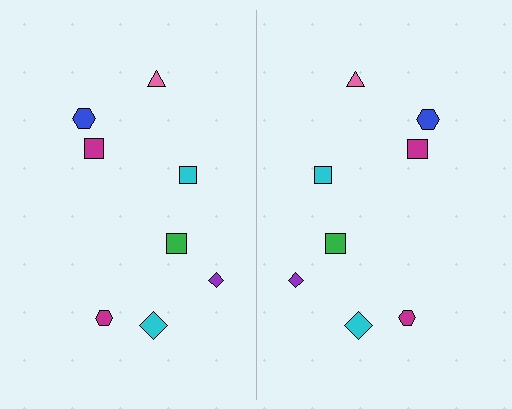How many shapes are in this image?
There are 16 shapes in this image.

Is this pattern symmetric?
Yes, this pattern has bilateral (reflection) symmetry.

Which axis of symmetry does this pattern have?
The pattern has a vertical axis of symmetry running through the center of the image.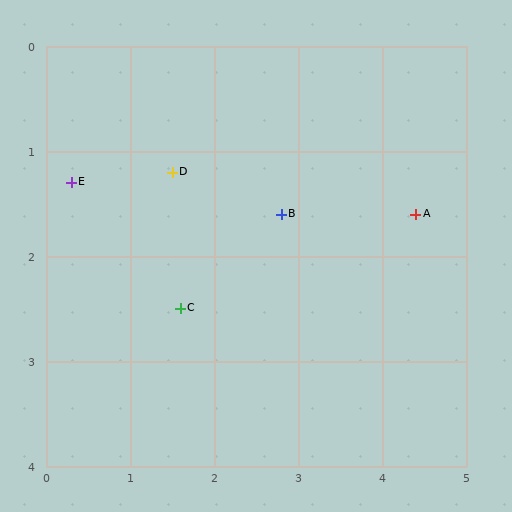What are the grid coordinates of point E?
Point E is at approximately (0.3, 1.3).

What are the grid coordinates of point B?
Point B is at approximately (2.8, 1.6).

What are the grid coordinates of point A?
Point A is at approximately (4.4, 1.6).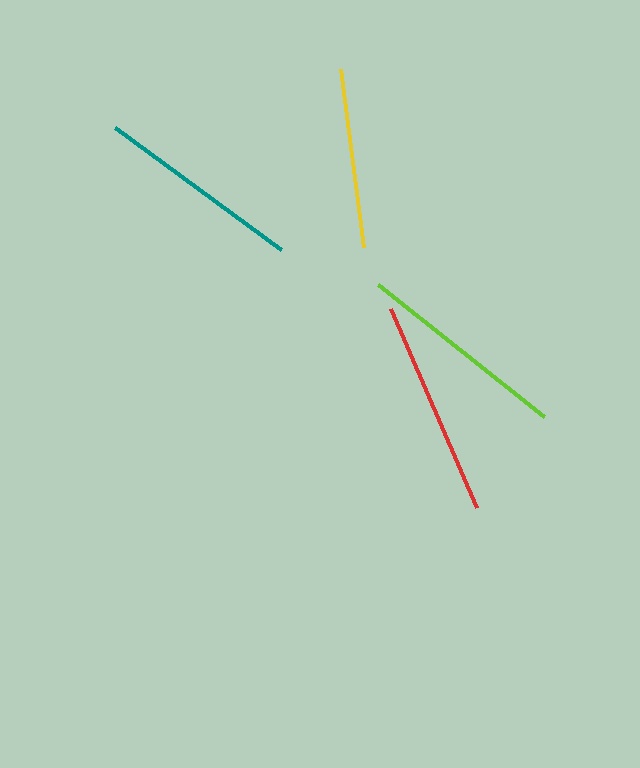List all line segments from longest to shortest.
From longest to shortest: red, lime, teal, yellow.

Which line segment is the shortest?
The yellow line is the shortest at approximately 179 pixels.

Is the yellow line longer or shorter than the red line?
The red line is longer than the yellow line.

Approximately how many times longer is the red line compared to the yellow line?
The red line is approximately 1.2 times the length of the yellow line.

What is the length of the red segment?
The red segment is approximately 217 pixels long.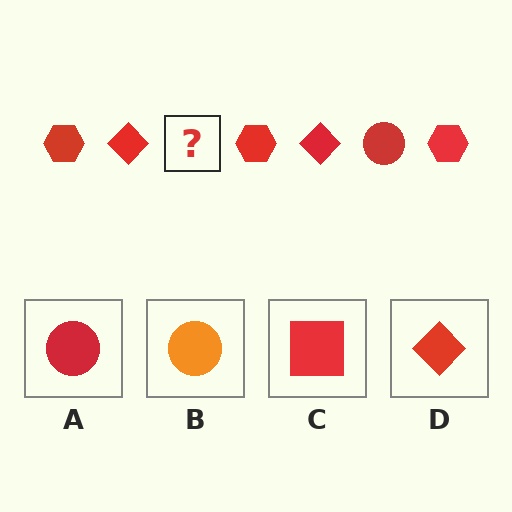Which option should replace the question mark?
Option A.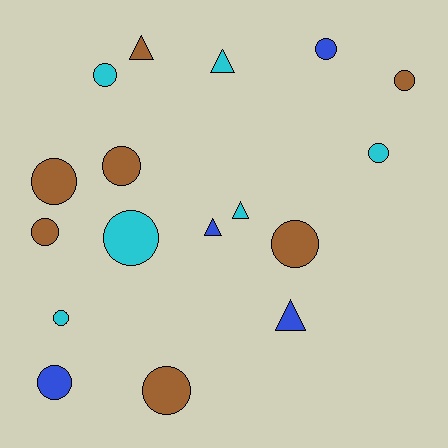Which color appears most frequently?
Brown, with 7 objects.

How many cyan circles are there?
There are 4 cyan circles.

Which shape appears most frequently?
Circle, with 12 objects.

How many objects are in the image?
There are 17 objects.